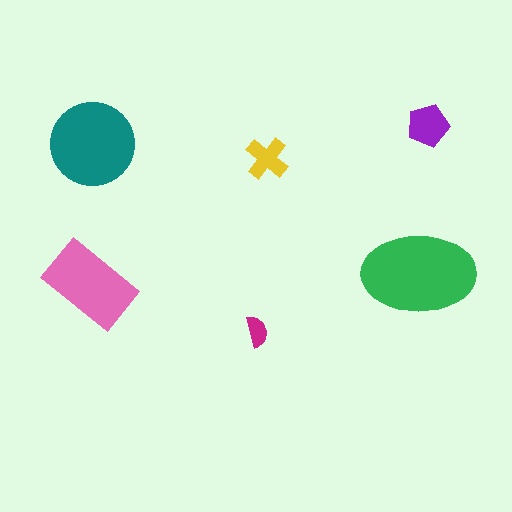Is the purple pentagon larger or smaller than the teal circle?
Smaller.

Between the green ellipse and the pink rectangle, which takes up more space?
The green ellipse.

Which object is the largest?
The green ellipse.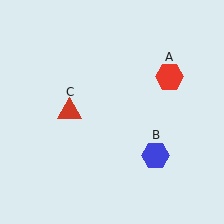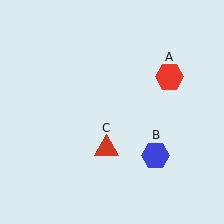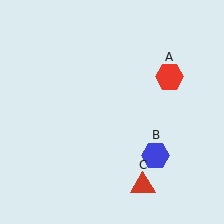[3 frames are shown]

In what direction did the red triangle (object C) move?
The red triangle (object C) moved down and to the right.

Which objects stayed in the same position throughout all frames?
Red hexagon (object A) and blue hexagon (object B) remained stationary.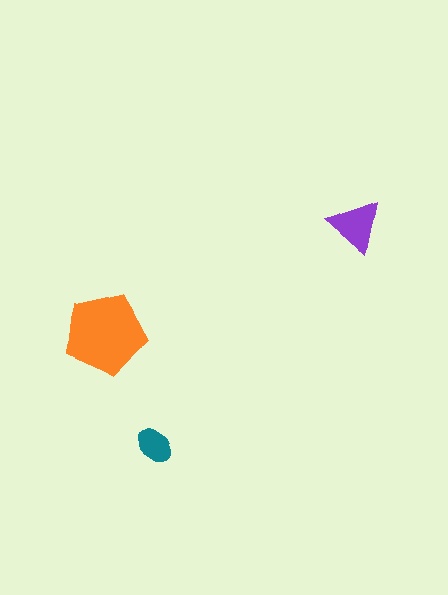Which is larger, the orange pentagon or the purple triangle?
The orange pentagon.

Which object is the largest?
The orange pentagon.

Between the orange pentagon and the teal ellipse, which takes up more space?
The orange pentagon.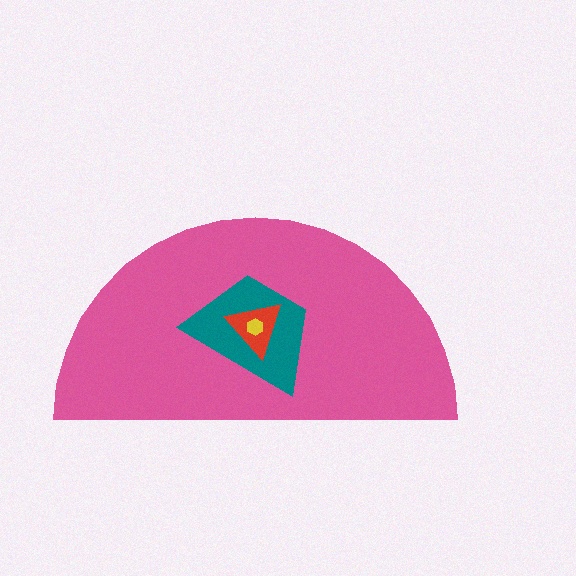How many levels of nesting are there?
4.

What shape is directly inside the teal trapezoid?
The red triangle.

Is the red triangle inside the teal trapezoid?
Yes.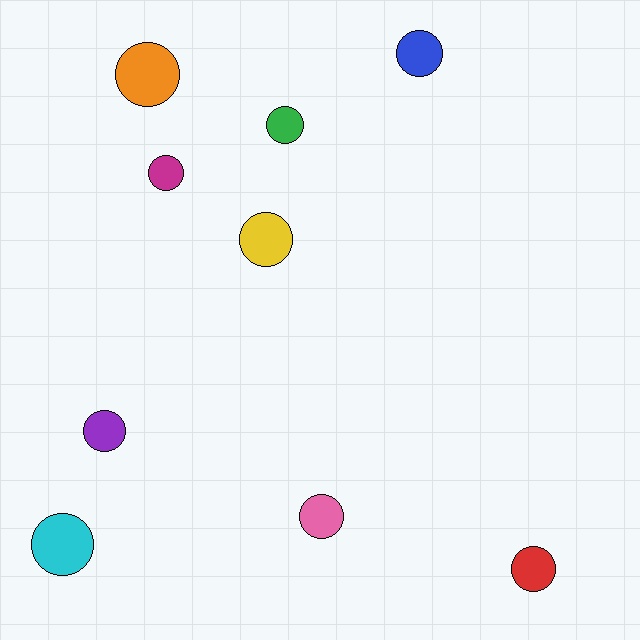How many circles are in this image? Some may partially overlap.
There are 9 circles.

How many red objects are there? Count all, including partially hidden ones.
There is 1 red object.